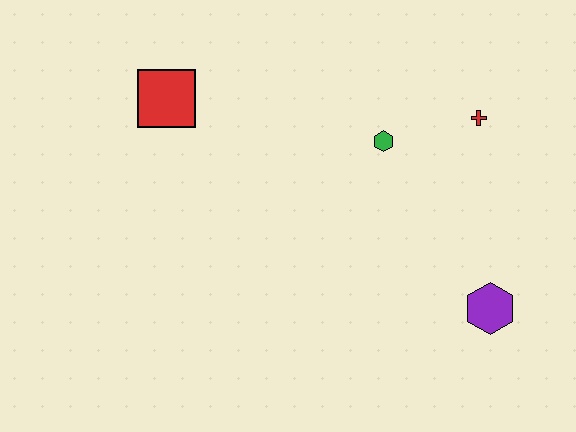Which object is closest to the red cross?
The green hexagon is closest to the red cross.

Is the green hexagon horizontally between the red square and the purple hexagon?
Yes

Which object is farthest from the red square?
The purple hexagon is farthest from the red square.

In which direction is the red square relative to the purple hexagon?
The red square is to the left of the purple hexagon.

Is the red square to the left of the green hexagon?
Yes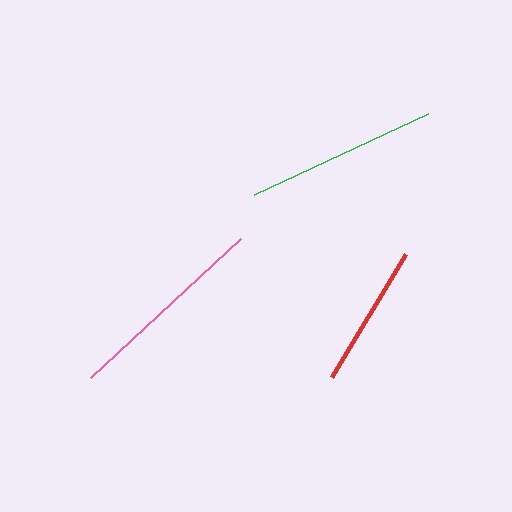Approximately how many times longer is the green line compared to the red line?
The green line is approximately 1.3 times the length of the red line.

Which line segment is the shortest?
The red line is the shortest at approximately 143 pixels.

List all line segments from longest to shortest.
From longest to shortest: pink, green, red.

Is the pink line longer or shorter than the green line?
The pink line is longer than the green line.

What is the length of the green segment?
The green segment is approximately 192 pixels long.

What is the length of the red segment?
The red segment is approximately 143 pixels long.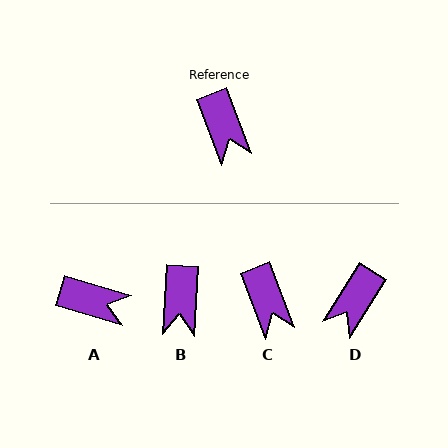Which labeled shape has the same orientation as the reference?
C.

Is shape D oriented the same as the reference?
No, it is off by about 53 degrees.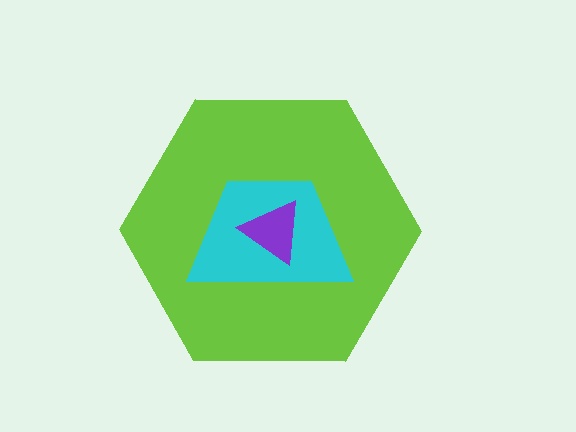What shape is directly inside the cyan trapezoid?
The purple triangle.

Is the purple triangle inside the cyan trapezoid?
Yes.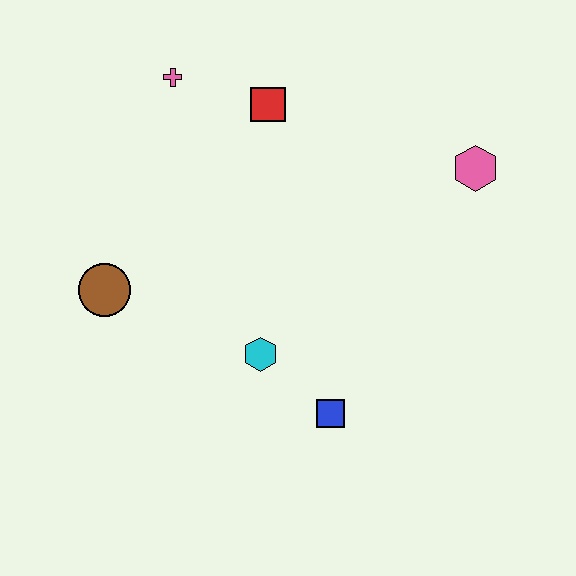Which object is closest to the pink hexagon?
The red square is closest to the pink hexagon.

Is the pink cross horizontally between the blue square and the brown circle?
Yes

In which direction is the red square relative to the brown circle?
The red square is above the brown circle.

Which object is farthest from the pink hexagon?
The brown circle is farthest from the pink hexagon.